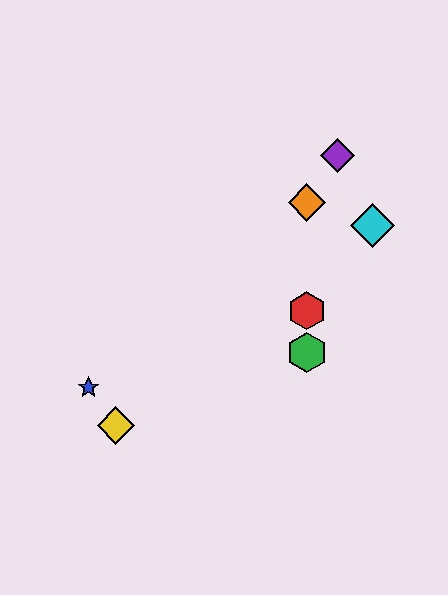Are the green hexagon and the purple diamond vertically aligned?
No, the green hexagon is at x≈307 and the purple diamond is at x≈337.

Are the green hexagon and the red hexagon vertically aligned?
Yes, both are at x≈307.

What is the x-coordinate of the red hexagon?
The red hexagon is at x≈307.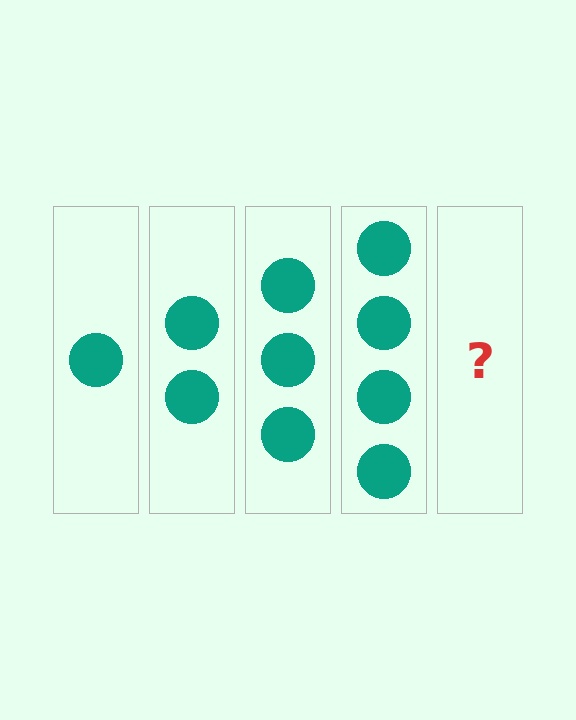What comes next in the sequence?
The next element should be 5 circles.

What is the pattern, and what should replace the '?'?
The pattern is that each step adds one more circle. The '?' should be 5 circles.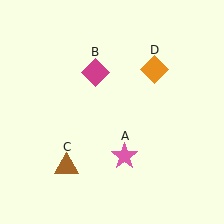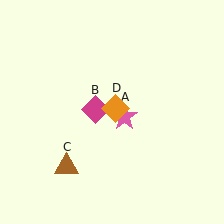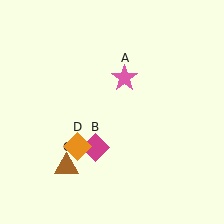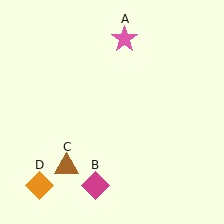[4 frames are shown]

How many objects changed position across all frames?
3 objects changed position: pink star (object A), magenta diamond (object B), orange diamond (object D).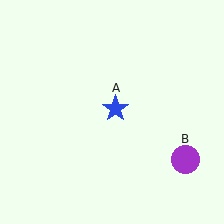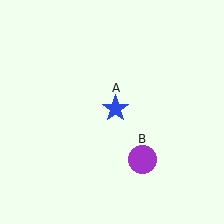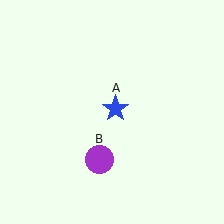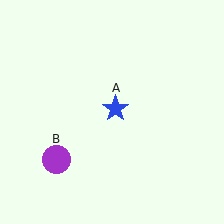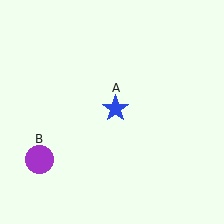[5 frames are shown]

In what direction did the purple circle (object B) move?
The purple circle (object B) moved left.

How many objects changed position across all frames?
1 object changed position: purple circle (object B).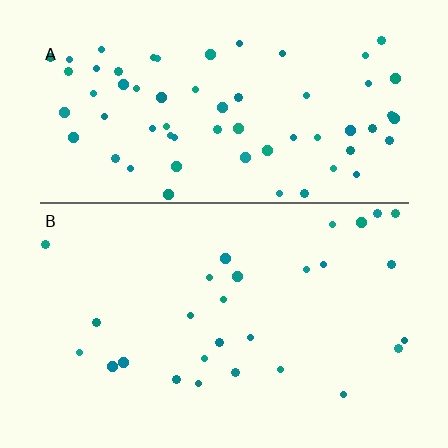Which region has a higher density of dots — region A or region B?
A (the top).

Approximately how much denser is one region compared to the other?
Approximately 2.4× — region A over region B.